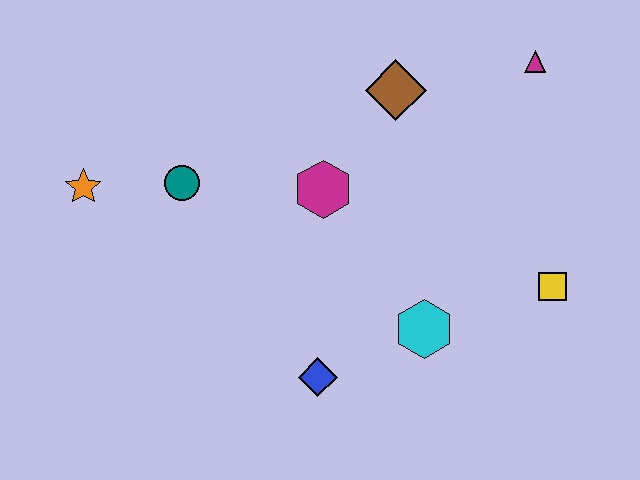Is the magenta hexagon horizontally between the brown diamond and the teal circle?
Yes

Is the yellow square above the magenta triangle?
No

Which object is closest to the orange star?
The teal circle is closest to the orange star.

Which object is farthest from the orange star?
The yellow square is farthest from the orange star.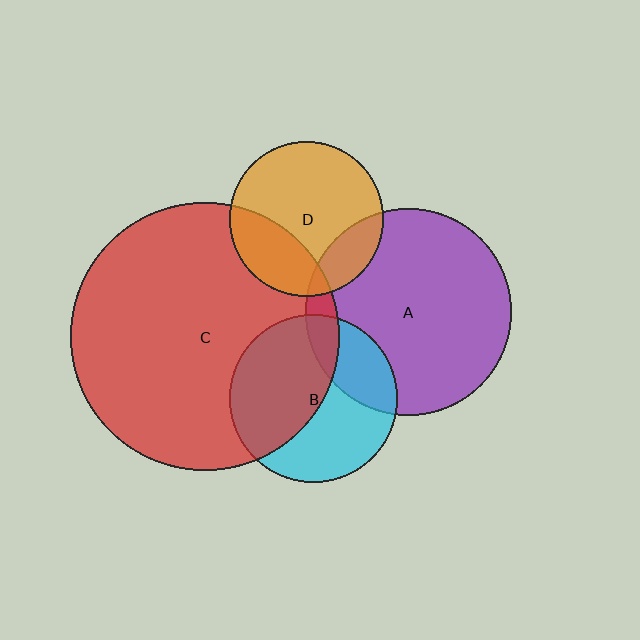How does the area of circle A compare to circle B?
Approximately 1.5 times.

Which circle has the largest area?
Circle C (red).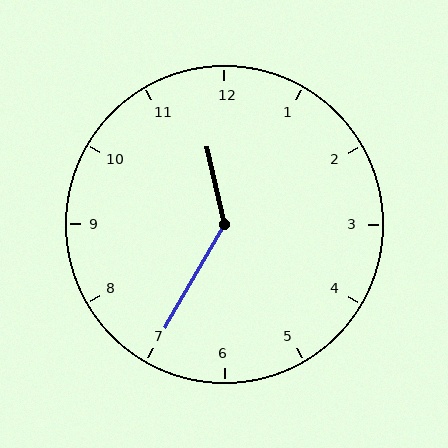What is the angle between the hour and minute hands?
Approximately 138 degrees.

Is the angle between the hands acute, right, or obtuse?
It is obtuse.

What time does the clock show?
11:35.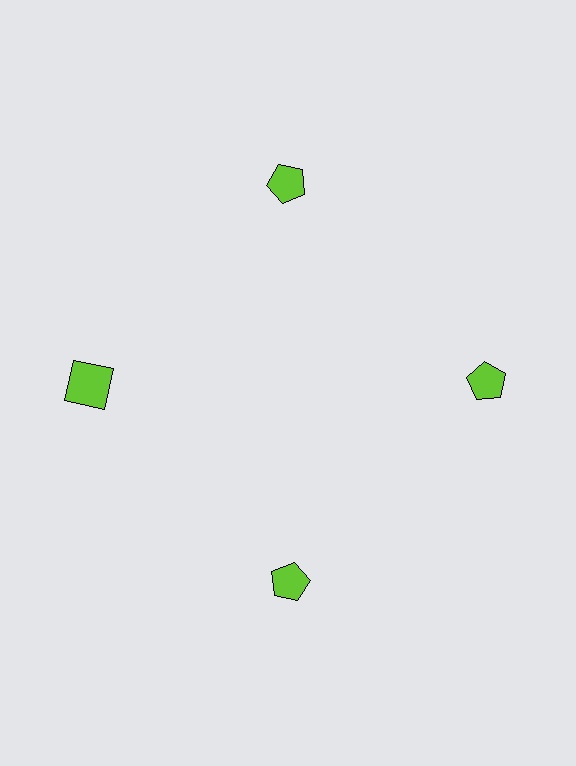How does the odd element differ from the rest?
It has a different shape: square instead of pentagon.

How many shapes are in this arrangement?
There are 4 shapes arranged in a ring pattern.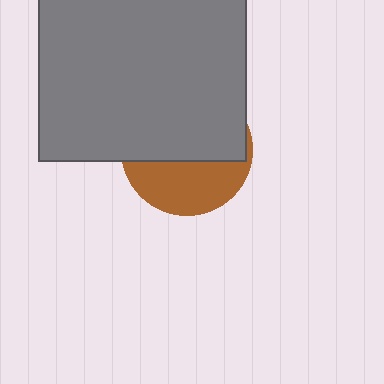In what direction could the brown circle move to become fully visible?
The brown circle could move down. That would shift it out from behind the gray square entirely.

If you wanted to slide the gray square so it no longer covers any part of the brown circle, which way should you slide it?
Slide it up — that is the most direct way to separate the two shapes.